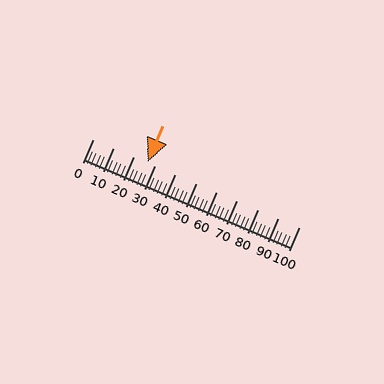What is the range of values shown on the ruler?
The ruler shows values from 0 to 100.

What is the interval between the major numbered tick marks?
The major tick marks are spaced 10 units apart.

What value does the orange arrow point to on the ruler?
The orange arrow points to approximately 26.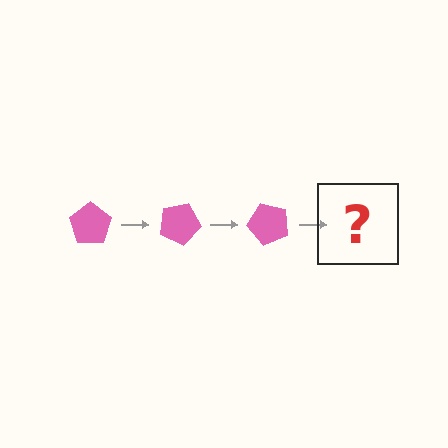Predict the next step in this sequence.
The next step is a pink pentagon rotated 75 degrees.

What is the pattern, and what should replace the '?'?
The pattern is that the pentagon rotates 25 degrees each step. The '?' should be a pink pentagon rotated 75 degrees.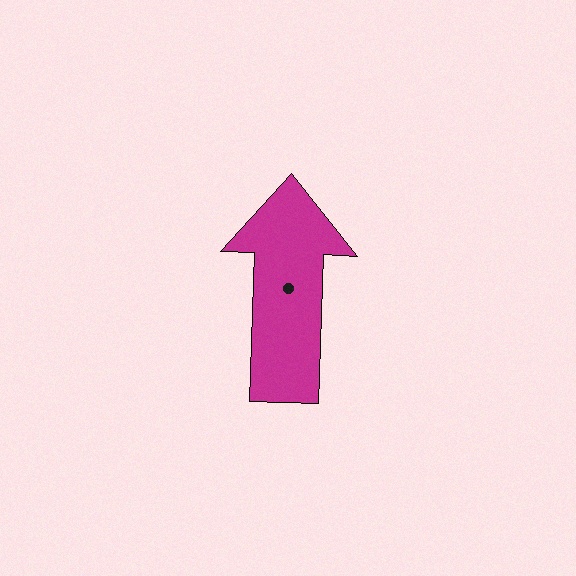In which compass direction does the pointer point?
North.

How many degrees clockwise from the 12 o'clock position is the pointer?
Approximately 2 degrees.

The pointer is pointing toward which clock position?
Roughly 12 o'clock.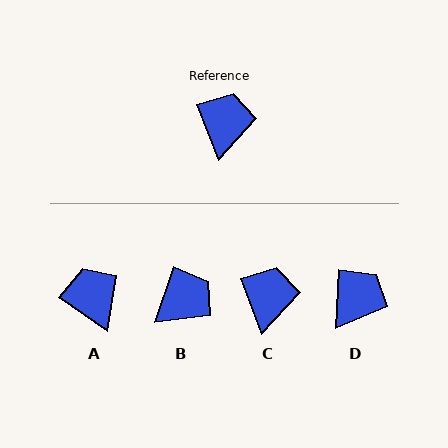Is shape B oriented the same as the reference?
No, it is off by about 40 degrees.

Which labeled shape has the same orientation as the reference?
C.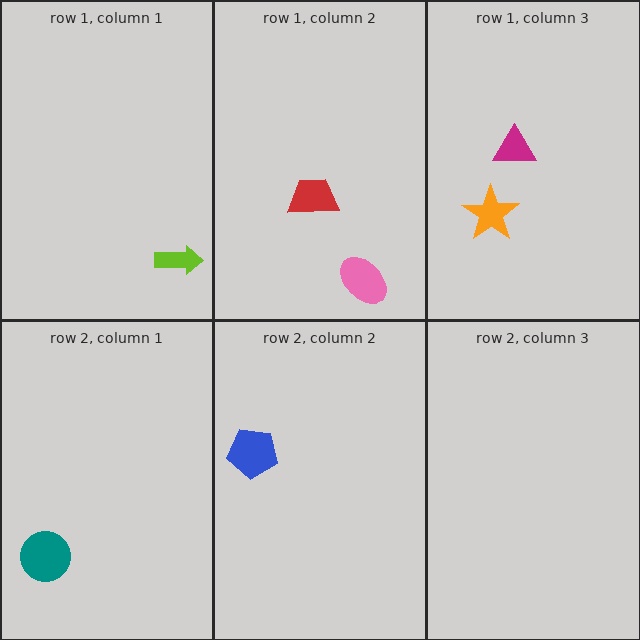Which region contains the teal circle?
The row 2, column 1 region.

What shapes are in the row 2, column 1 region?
The teal circle.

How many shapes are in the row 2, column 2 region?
1.